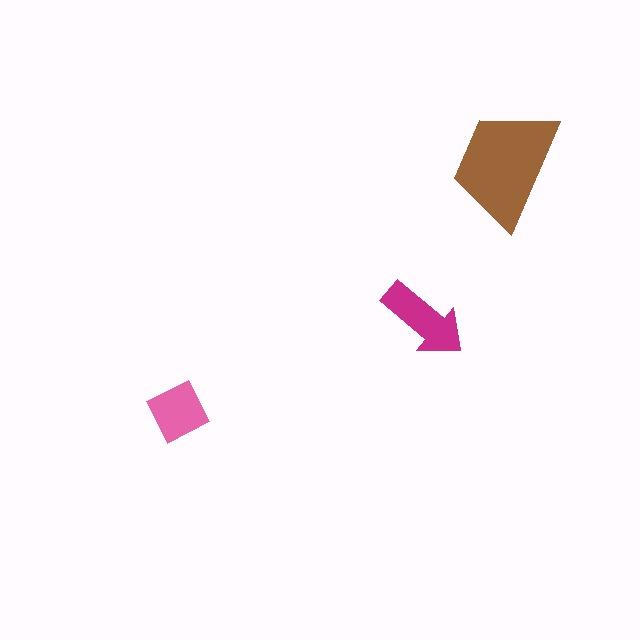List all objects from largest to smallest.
The brown trapezoid, the magenta arrow, the pink diamond.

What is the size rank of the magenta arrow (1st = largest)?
2nd.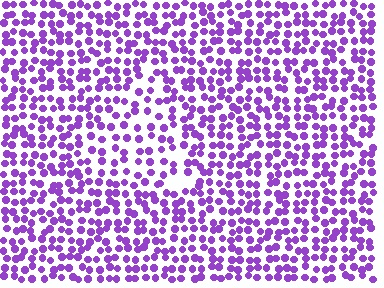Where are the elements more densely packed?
The elements are more densely packed outside the triangle boundary.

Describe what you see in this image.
The image contains small purple elements arranged at two different densities. A triangle-shaped region is visible where the elements are less densely packed than the surrounding area.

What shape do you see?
I see a triangle.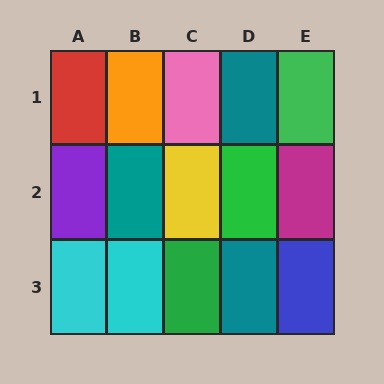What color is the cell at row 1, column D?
Teal.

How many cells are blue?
1 cell is blue.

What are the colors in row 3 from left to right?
Cyan, cyan, green, teal, blue.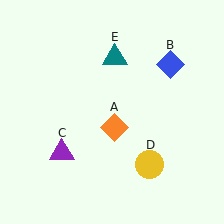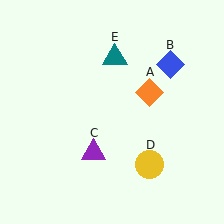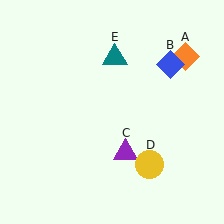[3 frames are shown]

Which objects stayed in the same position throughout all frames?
Blue diamond (object B) and yellow circle (object D) and teal triangle (object E) remained stationary.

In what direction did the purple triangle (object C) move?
The purple triangle (object C) moved right.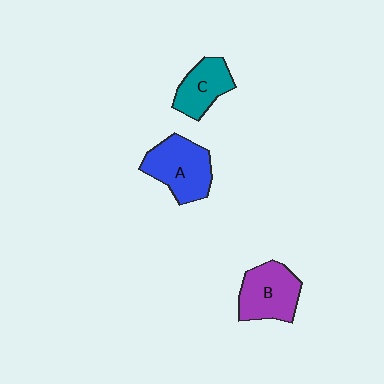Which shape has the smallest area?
Shape C (teal).